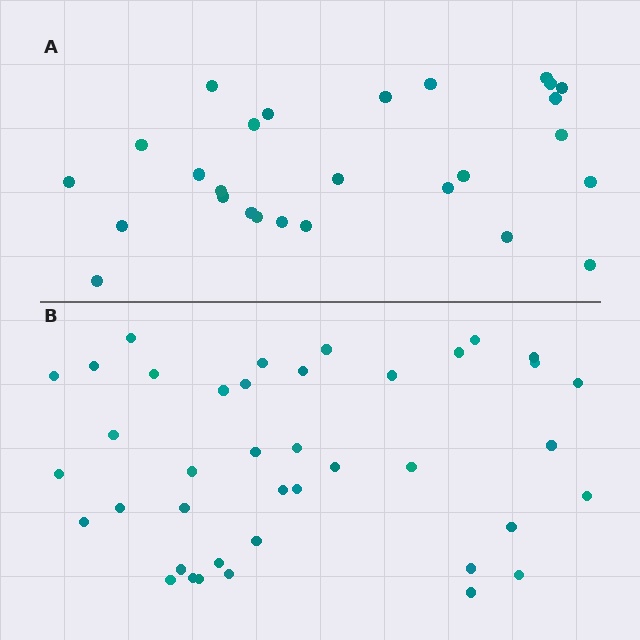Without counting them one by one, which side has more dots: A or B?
Region B (the bottom region) has more dots.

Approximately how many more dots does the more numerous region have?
Region B has approximately 15 more dots than region A.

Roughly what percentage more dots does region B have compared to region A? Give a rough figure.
About 50% more.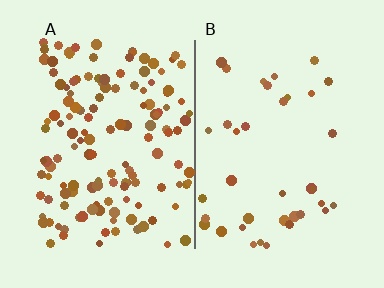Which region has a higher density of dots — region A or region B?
A (the left).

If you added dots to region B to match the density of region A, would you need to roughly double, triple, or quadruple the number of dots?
Approximately quadruple.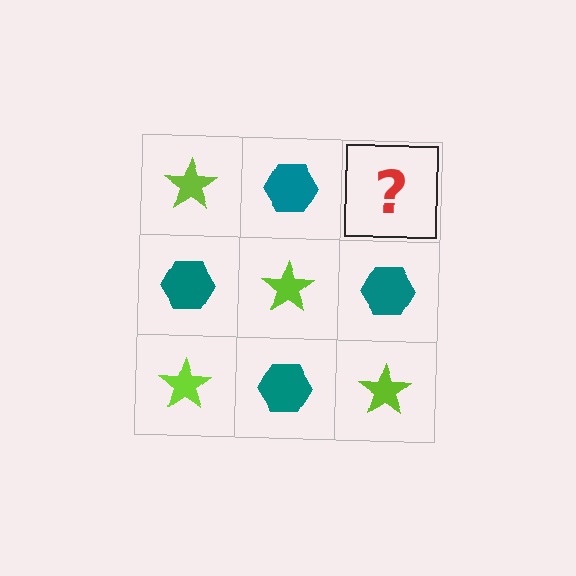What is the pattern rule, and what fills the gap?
The rule is that it alternates lime star and teal hexagon in a checkerboard pattern. The gap should be filled with a lime star.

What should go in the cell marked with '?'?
The missing cell should contain a lime star.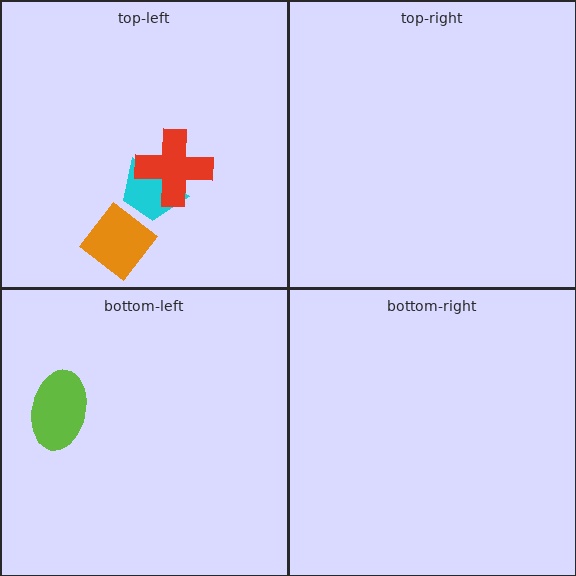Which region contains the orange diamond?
The top-left region.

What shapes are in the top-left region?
The cyan trapezoid, the red cross, the orange diamond.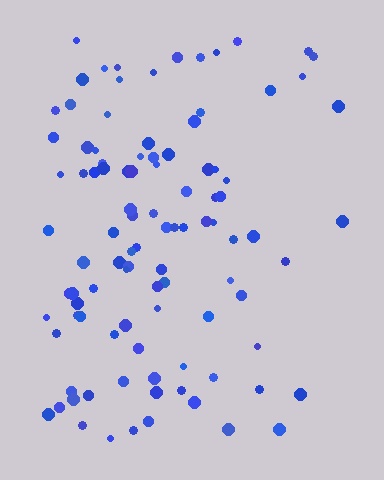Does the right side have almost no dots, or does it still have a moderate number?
Still a moderate number, just noticeably fewer than the left.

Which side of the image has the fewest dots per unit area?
The right.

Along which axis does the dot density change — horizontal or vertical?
Horizontal.